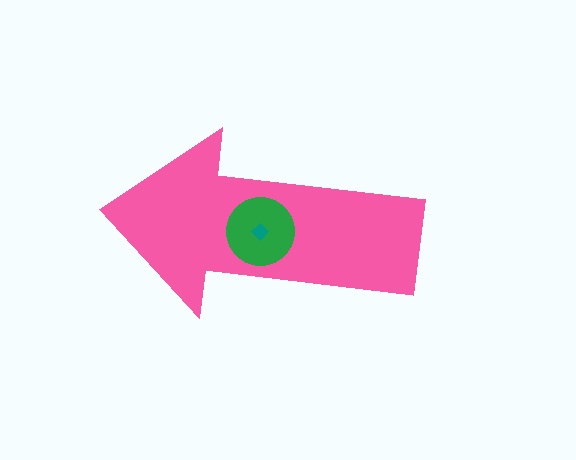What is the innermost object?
The teal diamond.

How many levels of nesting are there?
3.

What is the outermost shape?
The pink arrow.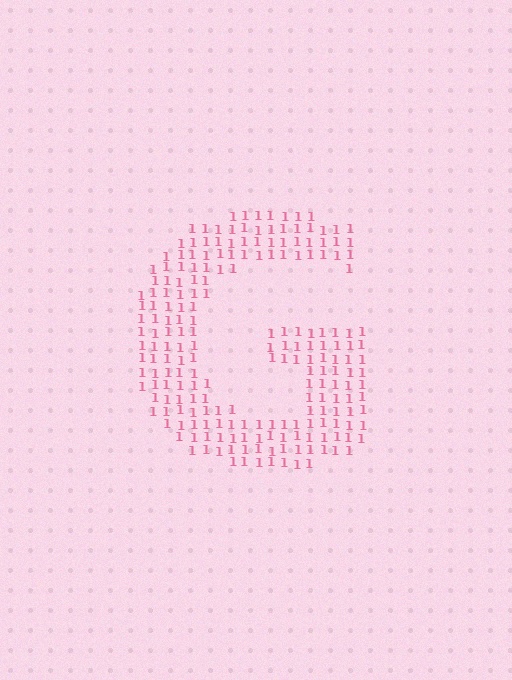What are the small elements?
The small elements are digit 1's.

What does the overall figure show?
The overall figure shows the letter G.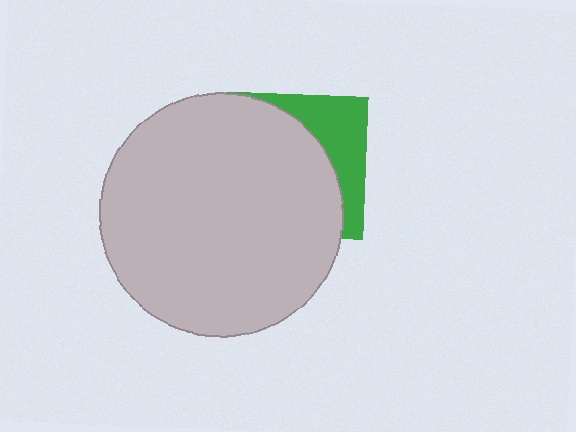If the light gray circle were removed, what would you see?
You would see the complete green square.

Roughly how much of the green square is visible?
A small part of it is visible (roughly 30%).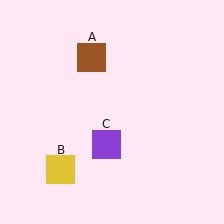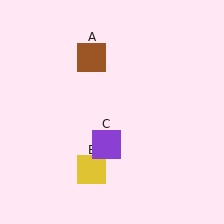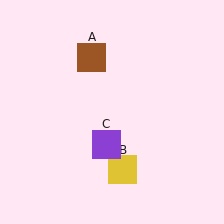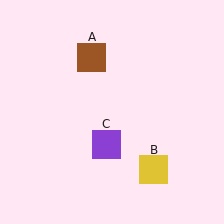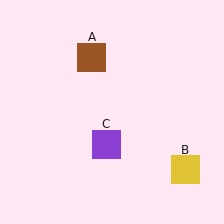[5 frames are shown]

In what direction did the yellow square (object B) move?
The yellow square (object B) moved right.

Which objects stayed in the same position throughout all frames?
Brown square (object A) and purple square (object C) remained stationary.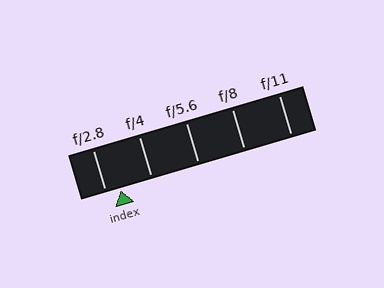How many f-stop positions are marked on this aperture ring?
There are 5 f-stop positions marked.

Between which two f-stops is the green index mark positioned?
The index mark is between f/2.8 and f/4.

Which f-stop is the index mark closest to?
The index mark is closest to f/2.8.